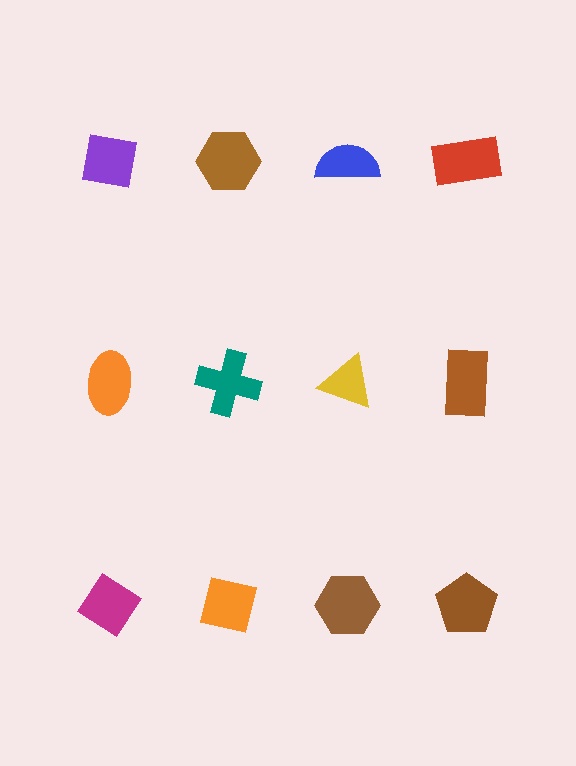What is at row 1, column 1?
A purple square.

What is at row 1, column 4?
A red rectangle.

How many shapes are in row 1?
4 shapes.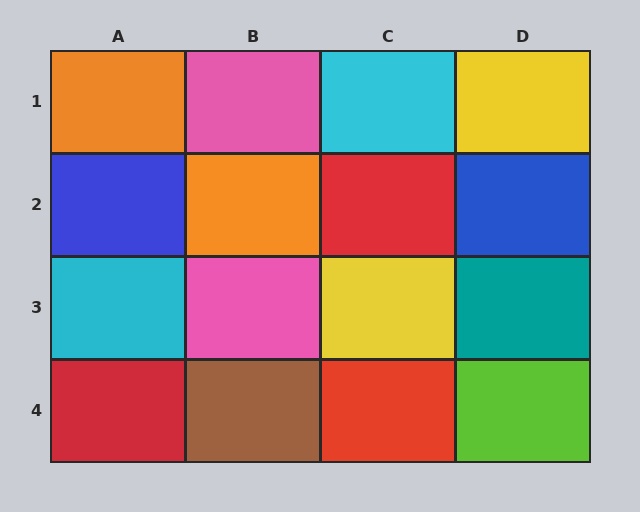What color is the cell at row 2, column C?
Red.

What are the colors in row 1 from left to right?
Orange, pink, cyan, yellow.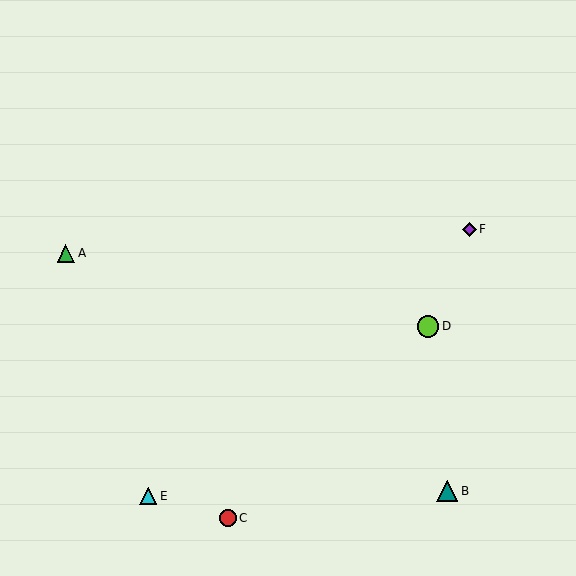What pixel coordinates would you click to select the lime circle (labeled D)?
Click at (428, 326) to select the lime circle D.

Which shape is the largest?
The teal triangle (labeled B) is the largest.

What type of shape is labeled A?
Shape A is a green triangle.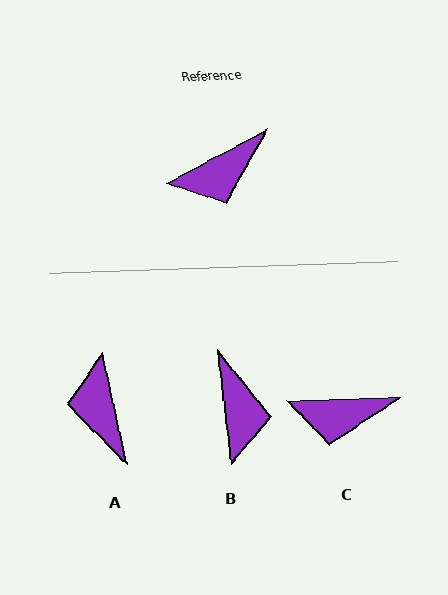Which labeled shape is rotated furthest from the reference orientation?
A, about 106 degrees away.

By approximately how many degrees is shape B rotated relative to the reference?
Approximately 68 degrees counter-clockwise.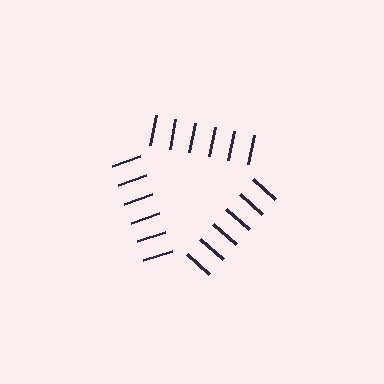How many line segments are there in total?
18 — 6 along each of the 3 edges.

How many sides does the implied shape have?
3 sides — the line-ends trace a triangle.